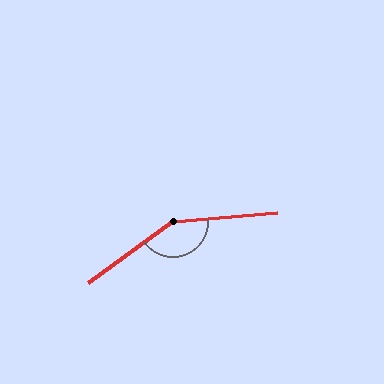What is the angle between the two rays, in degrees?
Approximately 149 degrees.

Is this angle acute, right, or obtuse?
It is obtuse.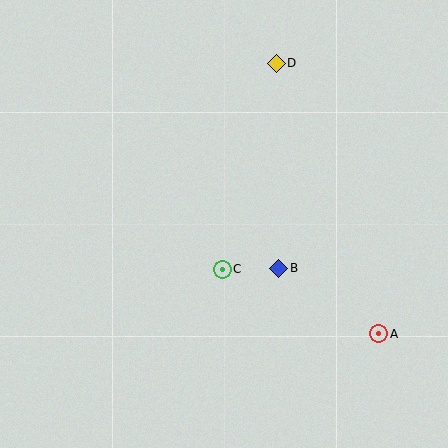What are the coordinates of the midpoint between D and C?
The midpoint between D and C is at (249, 166).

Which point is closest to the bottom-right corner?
Point A is closest to the bottom-right corner.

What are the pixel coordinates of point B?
Point B is at (279, 268).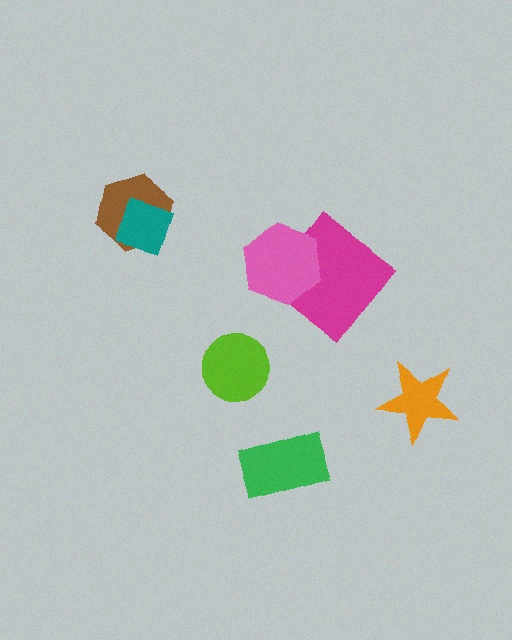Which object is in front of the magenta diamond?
The pink hexagon is in front of the magenta diamond.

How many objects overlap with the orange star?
0 objects overlap with the orange star.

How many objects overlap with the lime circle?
0 objects overlap with the lime circle.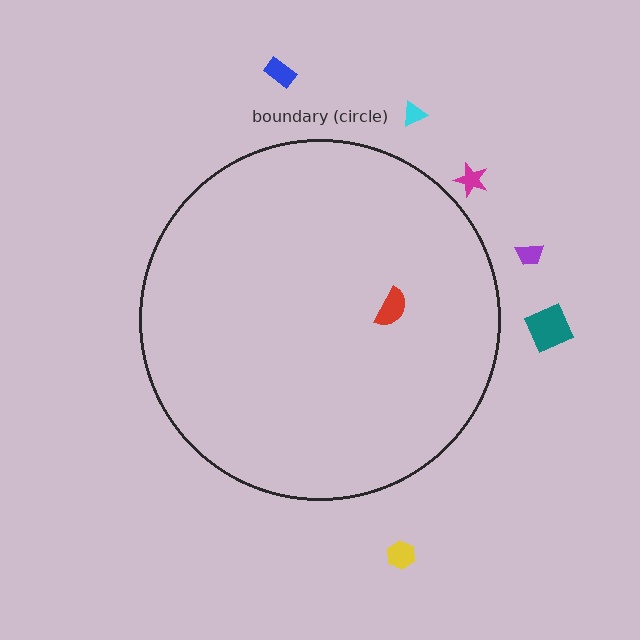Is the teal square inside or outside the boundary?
Outside.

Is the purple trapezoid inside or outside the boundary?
Outside.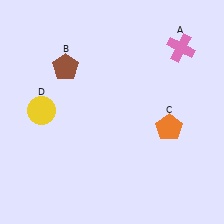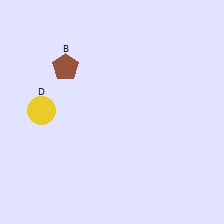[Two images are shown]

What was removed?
The orange pentagon (C), the pink cross (A) were removed in Image 2.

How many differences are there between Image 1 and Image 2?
There are 2 differences between the two images.